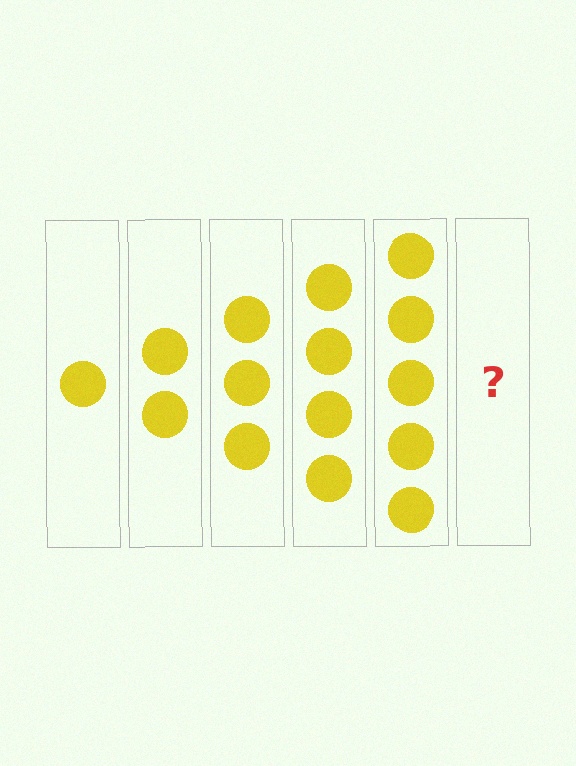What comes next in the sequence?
The next element should be 6 circles.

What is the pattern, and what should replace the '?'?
The pattern is that each step adds one more circle. The '?' should be 6 circles.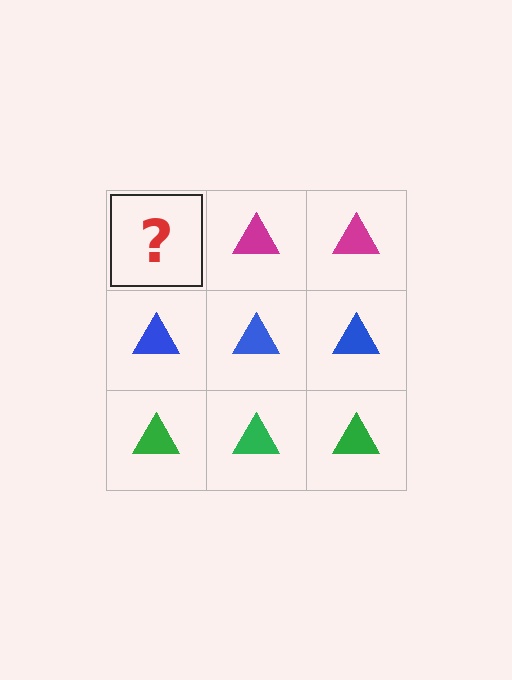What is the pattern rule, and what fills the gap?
The rule is that each row has a consistent color. The gap should be filled with a magenta triangle.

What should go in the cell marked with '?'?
The missing cell should contain a magenta triangle.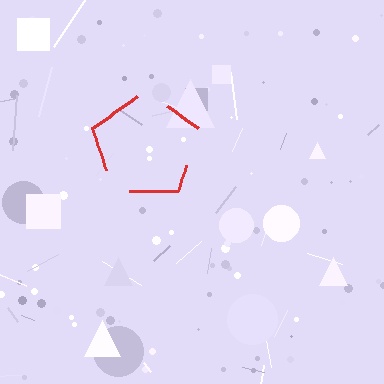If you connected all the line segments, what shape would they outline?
They would outline a pentagon.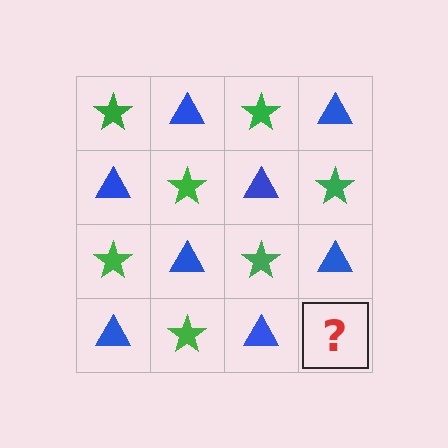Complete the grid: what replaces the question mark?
The question mark should be replaced with a green star.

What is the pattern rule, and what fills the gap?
The rule is that it alternates green star and blue triangle in a checkerboard pattern. The gap should be filled with a green star.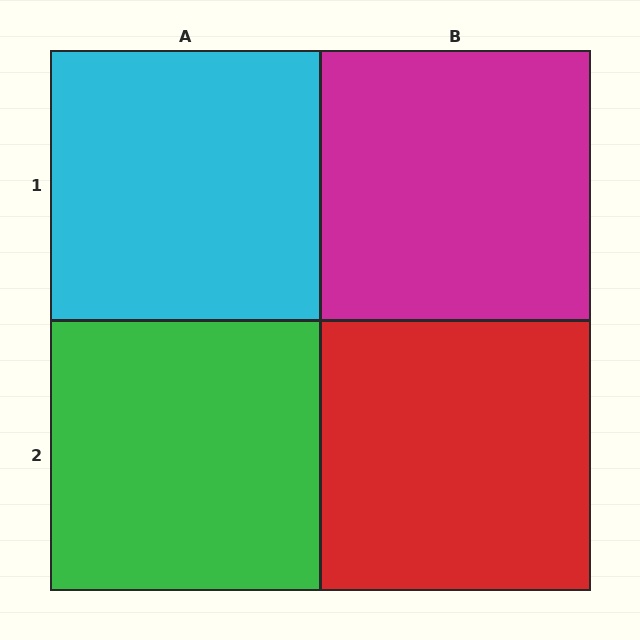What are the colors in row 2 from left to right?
Green, red.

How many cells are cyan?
1 cell is cyan.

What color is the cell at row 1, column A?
Cyan.